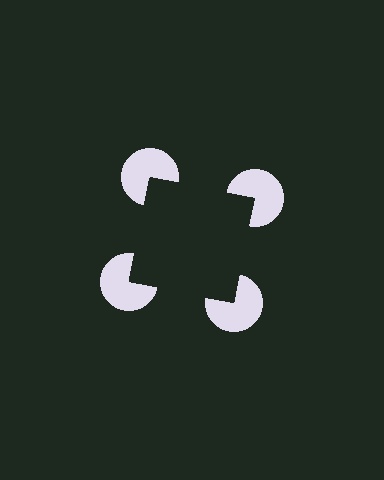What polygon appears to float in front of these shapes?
An illusory square — its edges are inferred from the aligned wedge cuts in the pac-man discs, not physically drawn.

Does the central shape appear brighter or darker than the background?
It typically appears slightly darker than the background, even though no actual brightness change is drawn.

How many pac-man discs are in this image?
There are 4 — one at each vertex of the illusory square.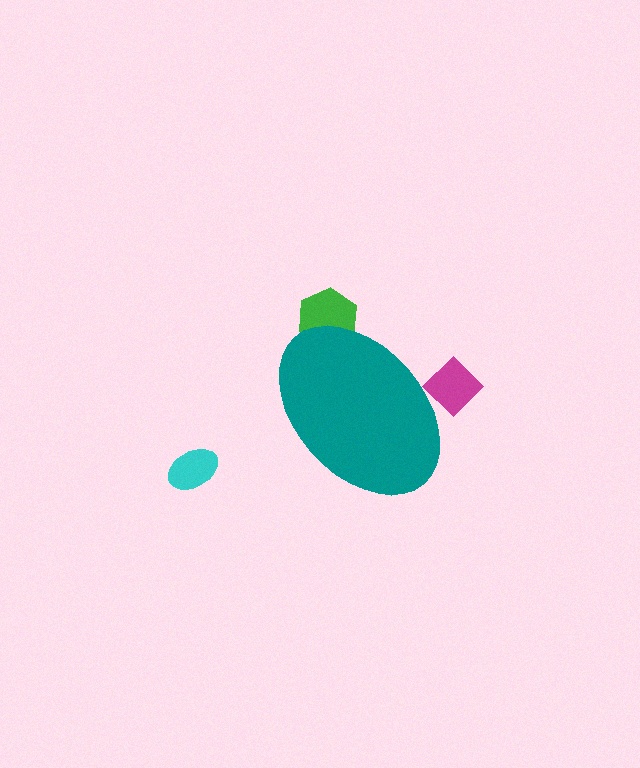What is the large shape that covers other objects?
A teal ellipse.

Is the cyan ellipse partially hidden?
No, the cyan ellipse is fully visible.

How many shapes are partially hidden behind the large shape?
2 shapes are partially hidden.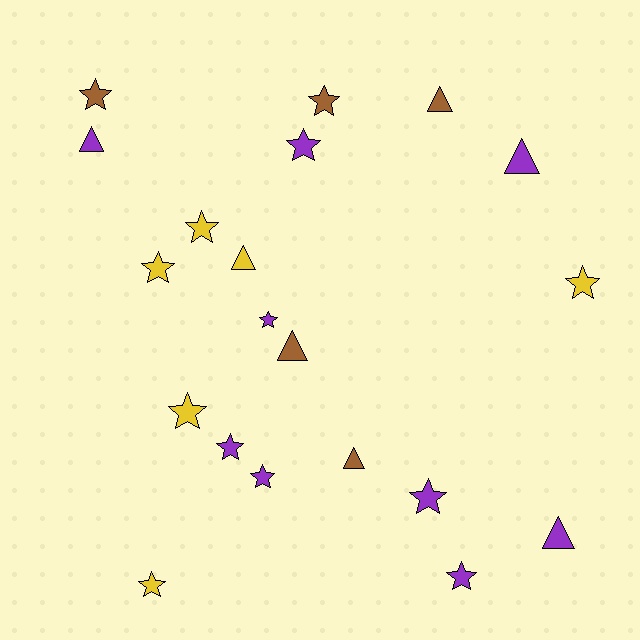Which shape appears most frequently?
Star, with 13 objects.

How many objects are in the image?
There are 20 objects.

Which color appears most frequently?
Purple, with 9 objects.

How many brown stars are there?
There are 2 brown stars.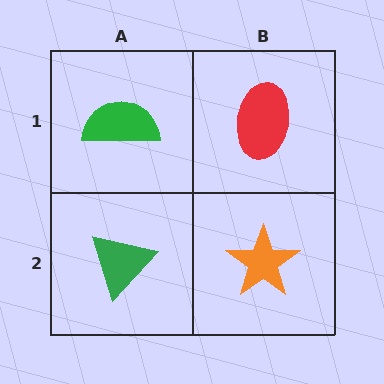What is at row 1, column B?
A red ellipse.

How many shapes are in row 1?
2 shapes.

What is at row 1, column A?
A green semicircle.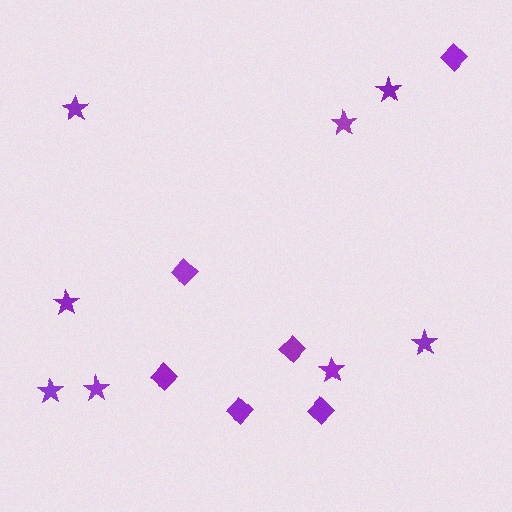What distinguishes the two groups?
There are 2 groups: one group of diamonds (6) and one group of stars (8).